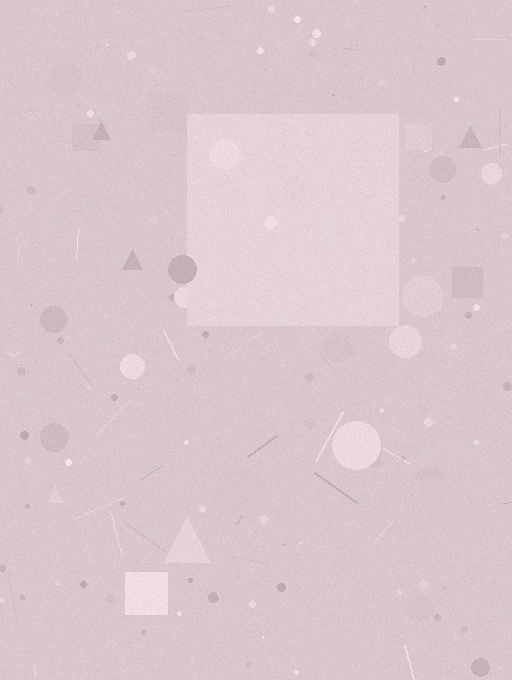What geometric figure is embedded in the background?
A square is embedded in the background.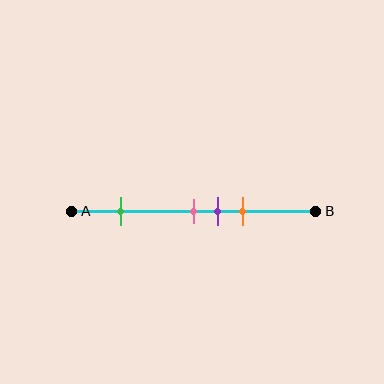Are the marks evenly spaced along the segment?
No, the marks are not evenly spaced.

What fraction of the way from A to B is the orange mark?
The orange mark is approximately 70% (0.7) of the way from A to B.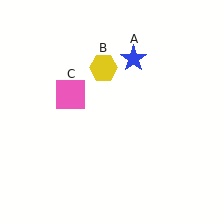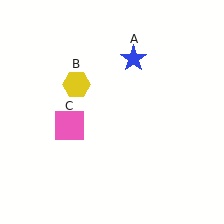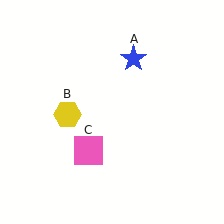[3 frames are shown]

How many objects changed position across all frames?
2 objects changed position: yellow hexagon (object B), pink square (object C).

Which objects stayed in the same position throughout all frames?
Blue star (object A) remained stationary.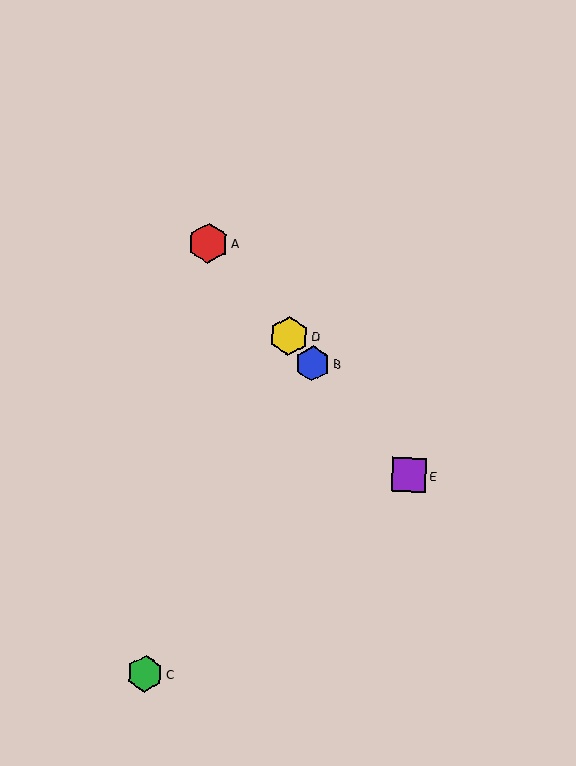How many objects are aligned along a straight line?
4 objects (A, B, D, E) are aligned along a straight line.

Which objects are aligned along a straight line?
Objects A, B, D, E are aligned along a straight line.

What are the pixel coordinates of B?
Object B is at (312, 363).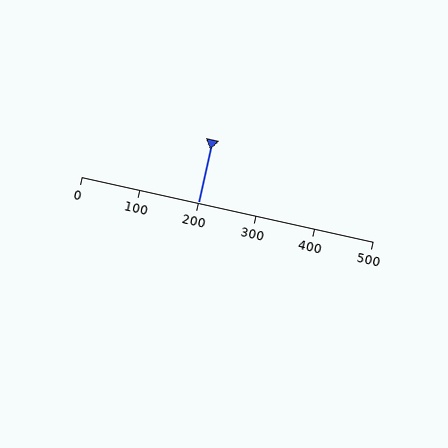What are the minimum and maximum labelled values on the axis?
The axis runs from 0 to 500.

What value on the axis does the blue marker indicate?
The marker indicates approximately 200.